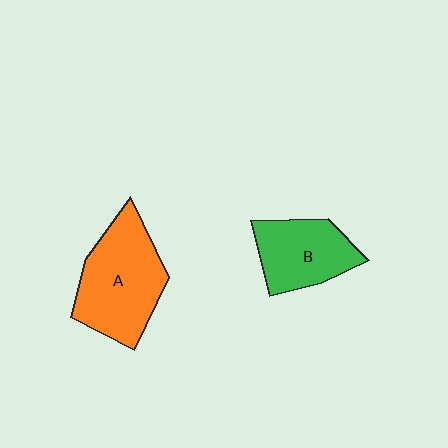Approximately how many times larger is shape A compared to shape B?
Approximately 1.4 times.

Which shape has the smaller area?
Shape B (green).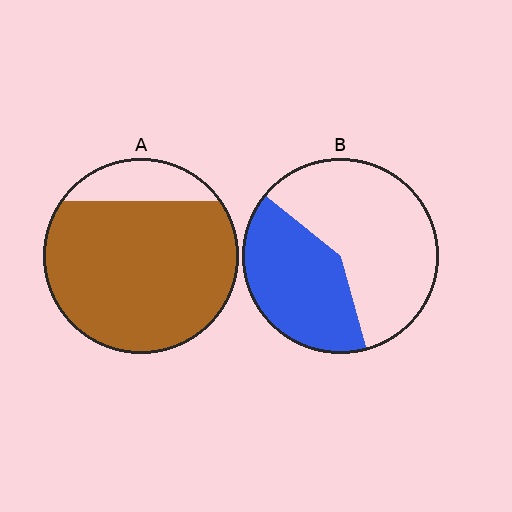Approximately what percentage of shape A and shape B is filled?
A is approximately 85% and B is approximately 40%.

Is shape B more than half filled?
No.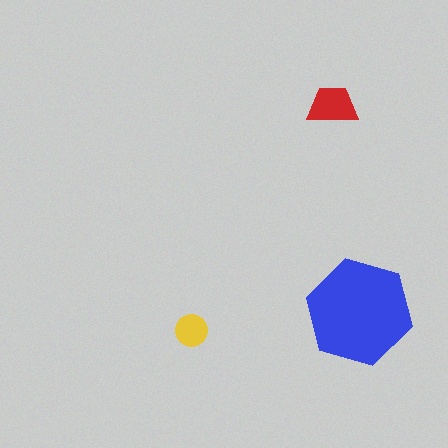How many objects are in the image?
There are 3 objects in the image.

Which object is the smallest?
The yellow circle.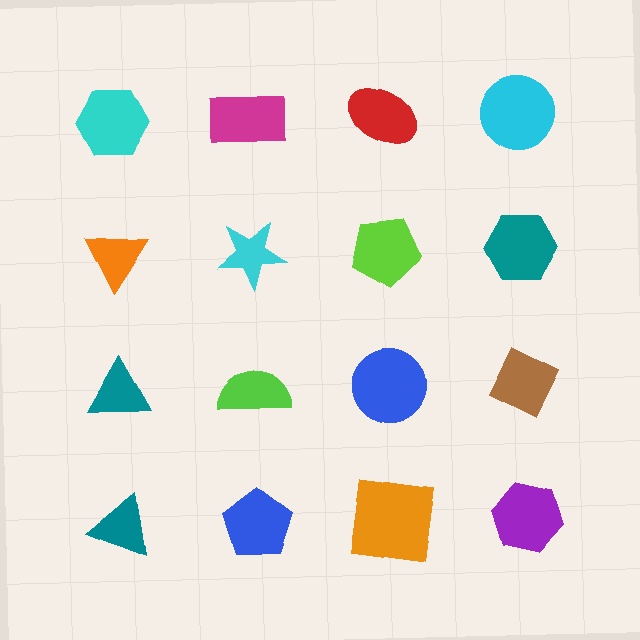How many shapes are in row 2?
4 shapes.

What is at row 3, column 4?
A brown diamond.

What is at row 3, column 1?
A teal triangle.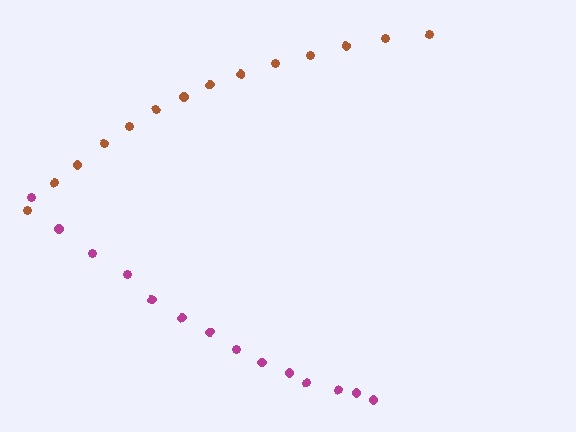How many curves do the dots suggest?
There are 2 distinct paths.